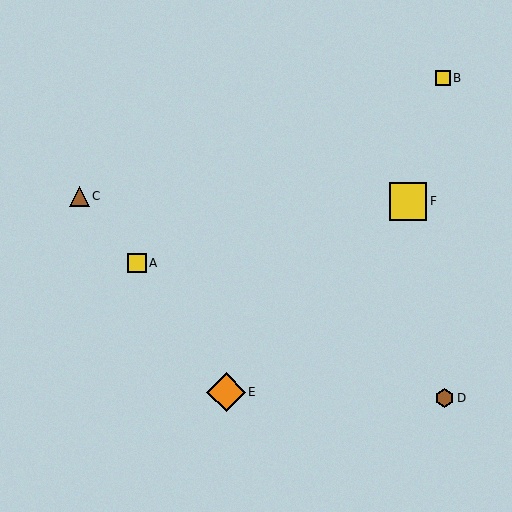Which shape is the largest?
The orange diamond (labeled E) is the largest.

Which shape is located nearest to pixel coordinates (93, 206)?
The brown triangle (labeled C) at (79, 196) is nearest to that location.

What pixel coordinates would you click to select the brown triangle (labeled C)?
Click at (79, 196) to select the brown triangle C.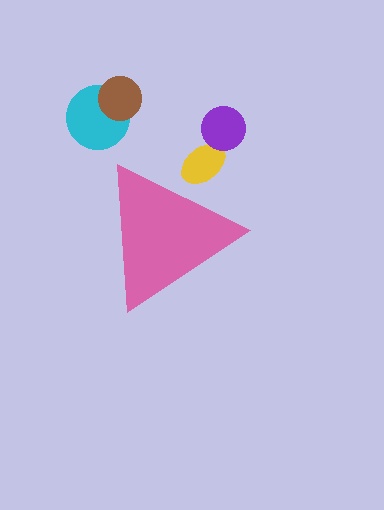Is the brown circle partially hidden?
No, the brown circle is fully visible.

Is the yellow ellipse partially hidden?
Yes, the yellow ellipse is partially hidden behind the pink triangle.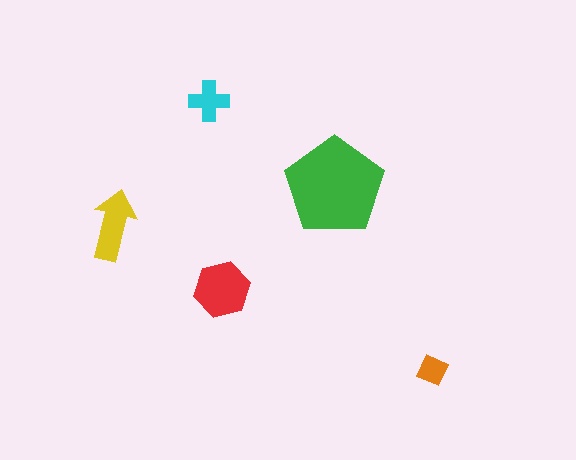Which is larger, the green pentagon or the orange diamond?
The green pentagon.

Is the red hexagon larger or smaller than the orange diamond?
Larger.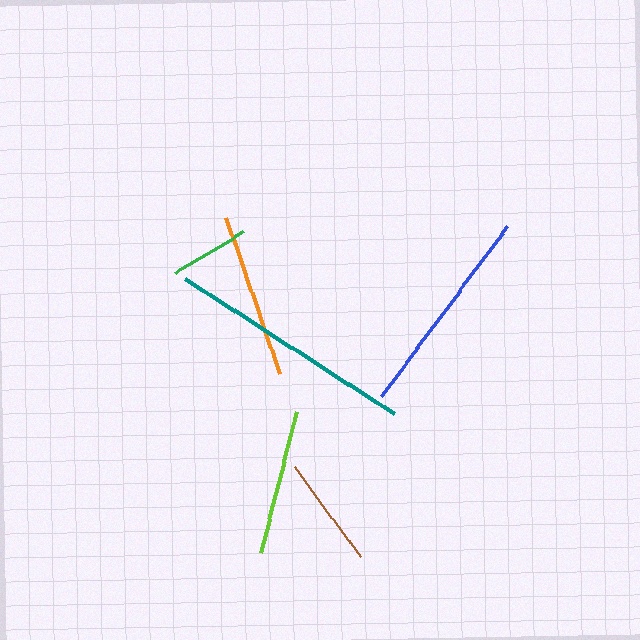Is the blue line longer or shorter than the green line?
The blue line is longer than the green line.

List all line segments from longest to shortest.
From longest to shortest: teal, blue, orange, lime, brown, green.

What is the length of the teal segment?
The teal segment is approximately 247 pixels long.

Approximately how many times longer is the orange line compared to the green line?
The orange line is approximately 2.1 times the length of the green line.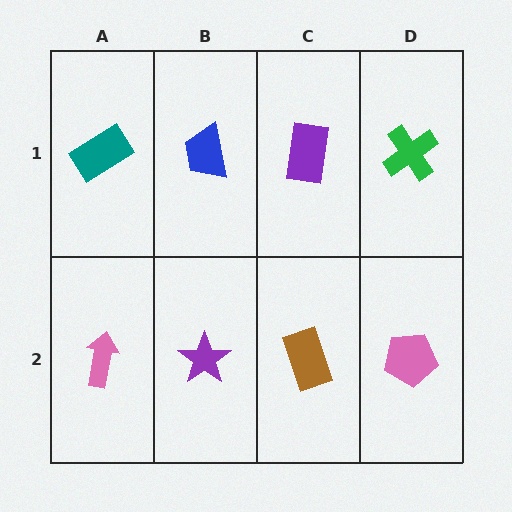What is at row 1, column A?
A teal rectangle.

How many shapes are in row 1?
4 shapes.